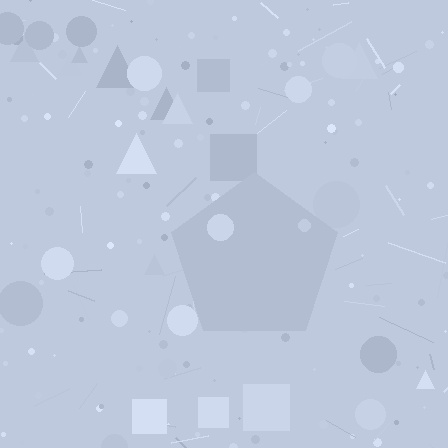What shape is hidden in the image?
A pentagon is hidden in the image.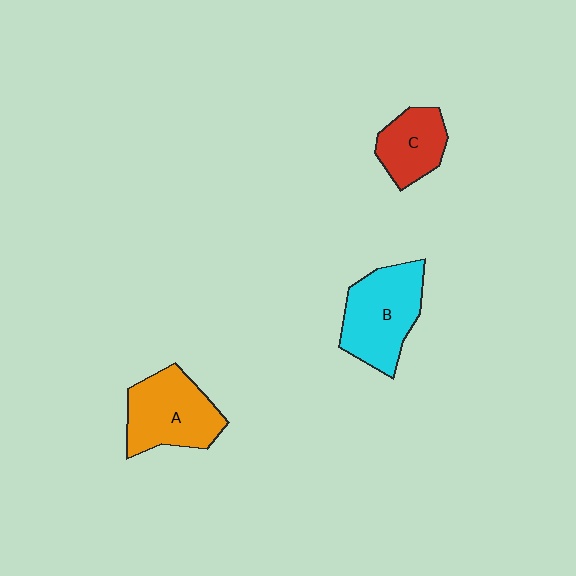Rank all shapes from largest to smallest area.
From largest to smallest: B (cyan), A (orange), C (red).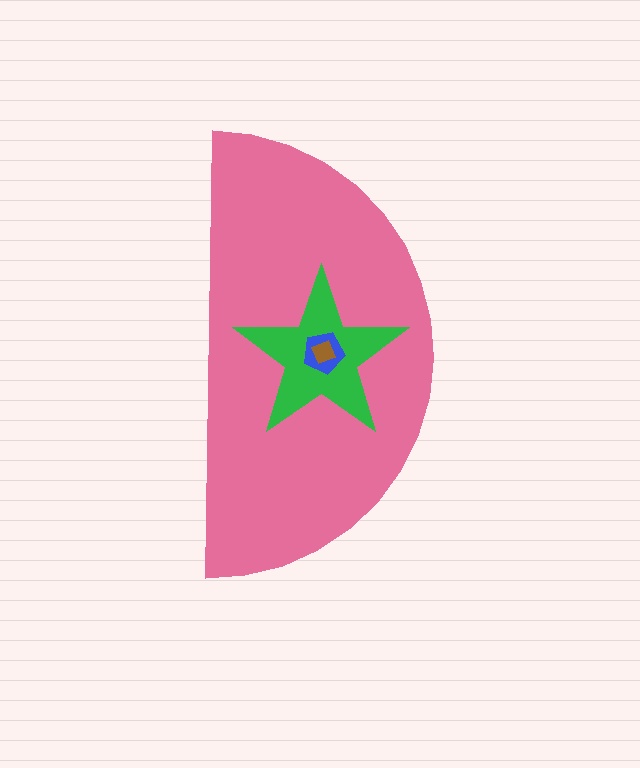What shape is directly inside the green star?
The blue pentagon.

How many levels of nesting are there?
4.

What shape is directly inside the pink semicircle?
The green star.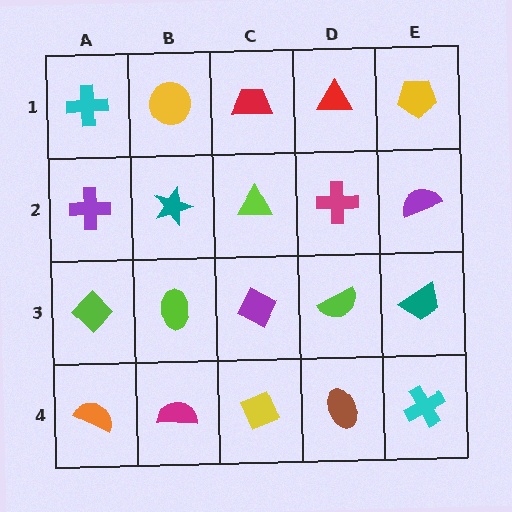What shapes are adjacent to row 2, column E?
A yellow pentagon (row 1, column E), a teal trapezoid (row 3, column E), a magenta cross (row 2, column D).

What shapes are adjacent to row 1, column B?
A teal star (row 2, column B), a cyan cross (row 1, column A), a red trapezoid (row 1, column C).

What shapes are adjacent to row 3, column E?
A purple semicircle (row 2, column E), a cyan cross (row 4, column E), a lime semicircle (row 3, column D).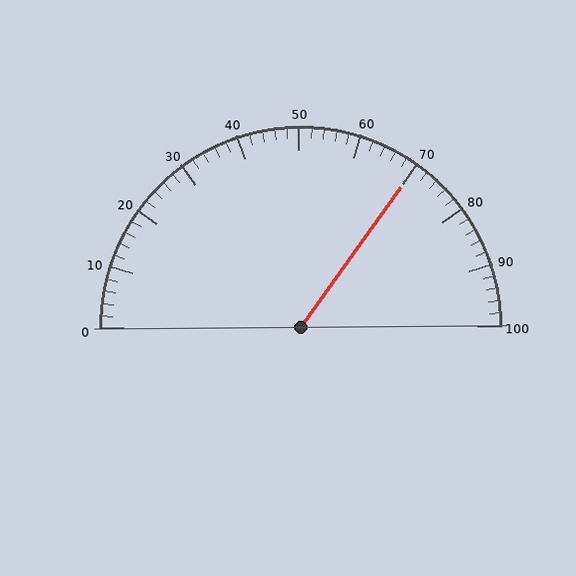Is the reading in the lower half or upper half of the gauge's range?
The reading is in the upper half of the range (0 to 100).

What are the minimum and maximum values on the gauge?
The gauge ranges from 0 to 100.